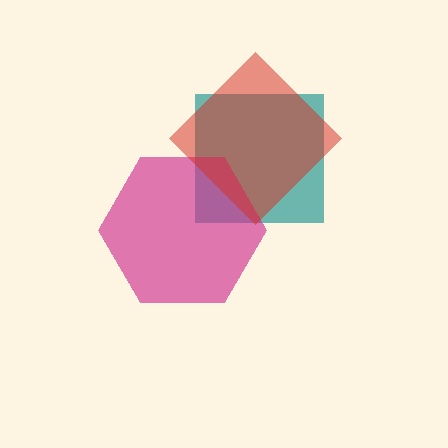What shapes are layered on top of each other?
The layered shapes are: a teal square, a magenta hexagon, a red diamond.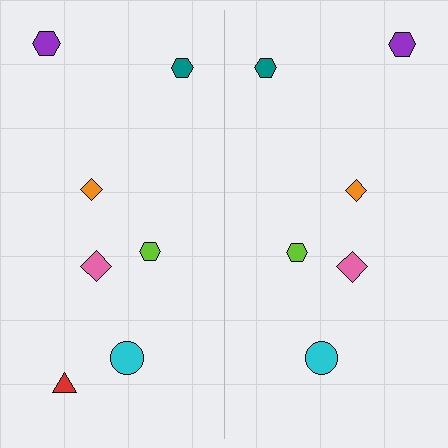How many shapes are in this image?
There are 13 shapes in this image.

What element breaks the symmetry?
A red triangle is missing from the right side.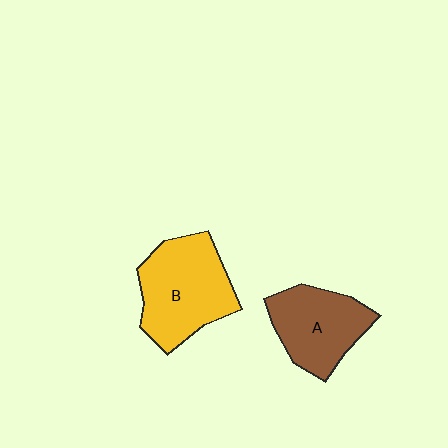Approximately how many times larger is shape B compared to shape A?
Approximately 1.3 times.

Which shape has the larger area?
Shape B (yellow).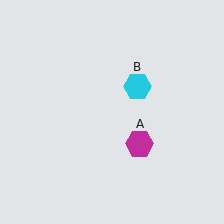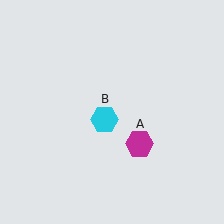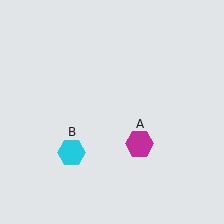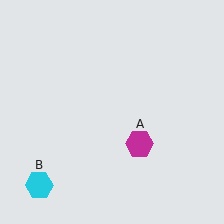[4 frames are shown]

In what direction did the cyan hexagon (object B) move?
The cyan hexagon (object B) moved down and to the left.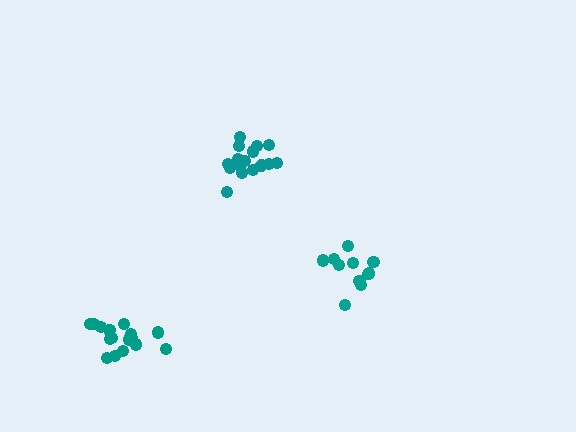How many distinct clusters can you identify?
There are 3 distinct clusters.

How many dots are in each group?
Group 1: 16 dots, Group 2: 16 dots, Group 3: 11 dots (43 total).